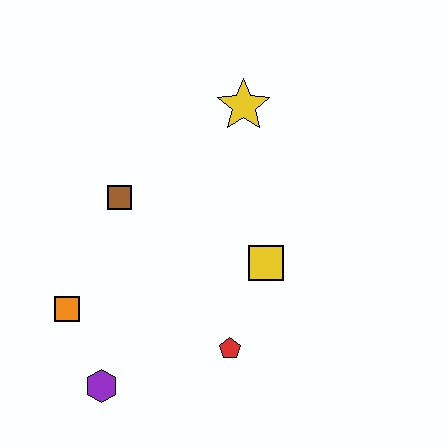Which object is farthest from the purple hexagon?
The yellow star is farthest from the purple hexagon.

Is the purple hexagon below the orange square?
Yes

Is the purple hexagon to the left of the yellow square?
Yes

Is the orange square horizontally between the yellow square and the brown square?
No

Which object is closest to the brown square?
The orange square is closest to the brown square.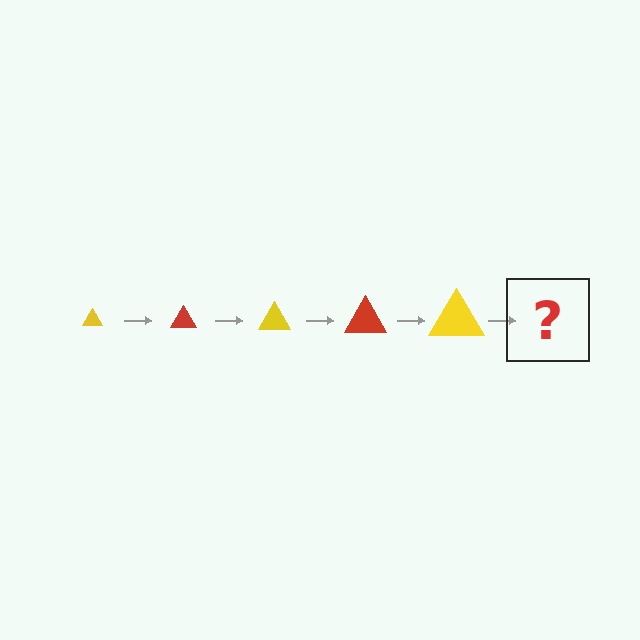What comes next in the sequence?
The next element should be a red triangle, larger than the previous one.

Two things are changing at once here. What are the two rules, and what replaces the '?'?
The two rules are that the triangle grows larger each step and the color cycles through yellow and red. The '?' should be a red triangle, larger than the previous one.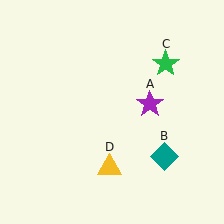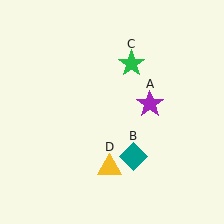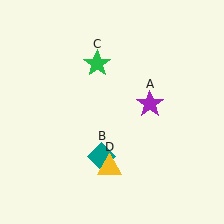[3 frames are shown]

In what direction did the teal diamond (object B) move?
The teal diamond (object B) moved left.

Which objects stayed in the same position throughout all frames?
Purple star (object A) and yellow triangle (object D) remained stationary.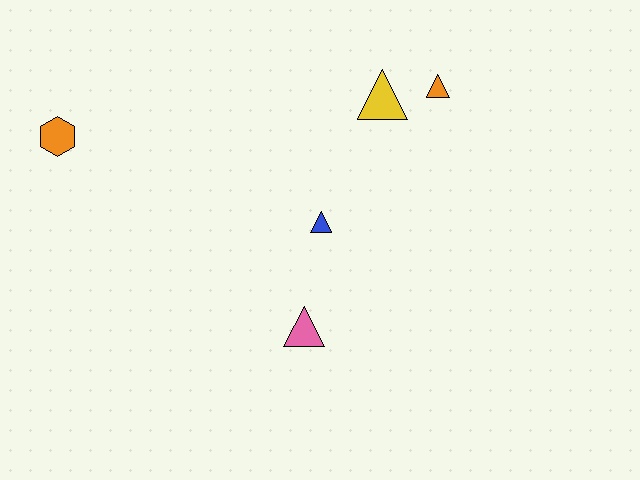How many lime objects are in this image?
There are no lime objects.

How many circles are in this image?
There are no circles.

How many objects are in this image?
There are 5 objects.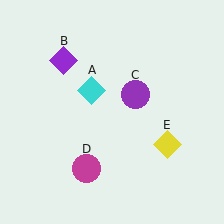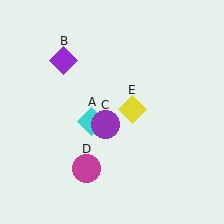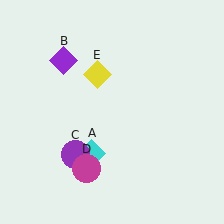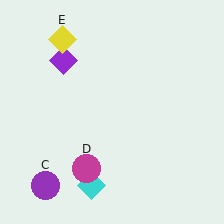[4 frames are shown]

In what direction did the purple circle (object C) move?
The purple circle (object C) moved down and to the left.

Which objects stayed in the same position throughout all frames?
Purple diamond (object B) and magenta circle (object D) remained stationary.